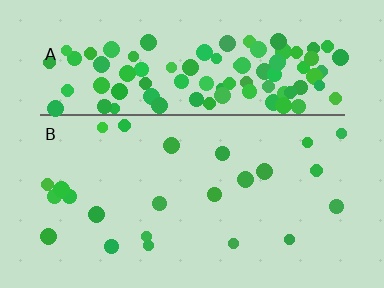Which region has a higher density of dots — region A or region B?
A (the top).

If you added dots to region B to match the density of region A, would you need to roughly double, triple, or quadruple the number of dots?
Approximately quadruple.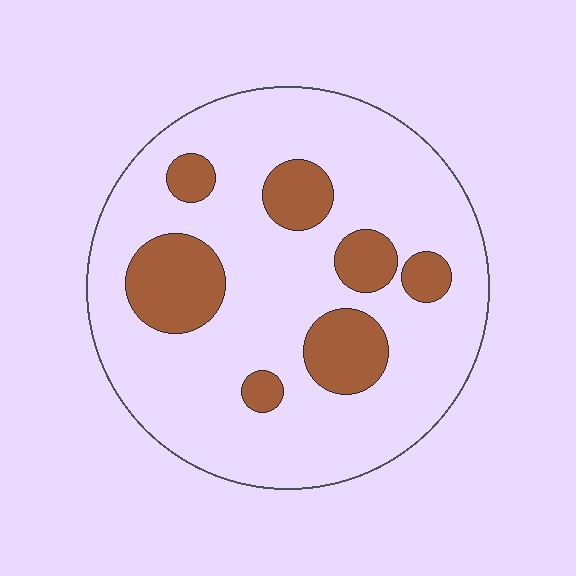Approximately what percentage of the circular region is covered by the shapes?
Approximately 20%.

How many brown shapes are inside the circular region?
7.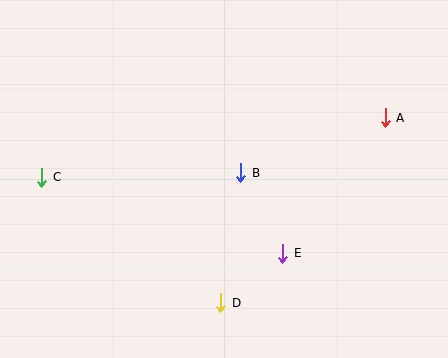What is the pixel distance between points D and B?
The distance between D and B is 131 pixels.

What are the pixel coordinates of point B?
Point B is at (241, 173).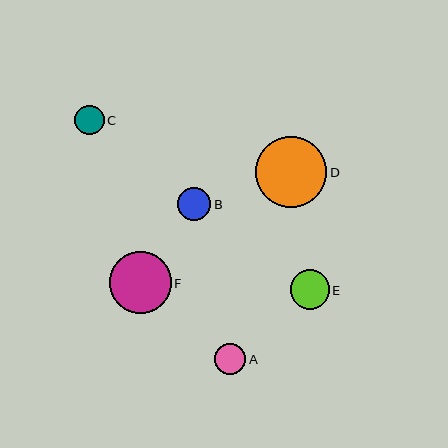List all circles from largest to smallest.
From largest to smallest: D, F, E, B, A, C.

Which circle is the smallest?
Circle C is the smallest with a size of approximately 30 pixels.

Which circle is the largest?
Circle D is the largest with a size of approximately 71 pixels.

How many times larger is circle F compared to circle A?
Circle F is approximately 2.0 times the size of circle A.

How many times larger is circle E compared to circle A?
Circle E is approximately 1.2 times the size of circle A.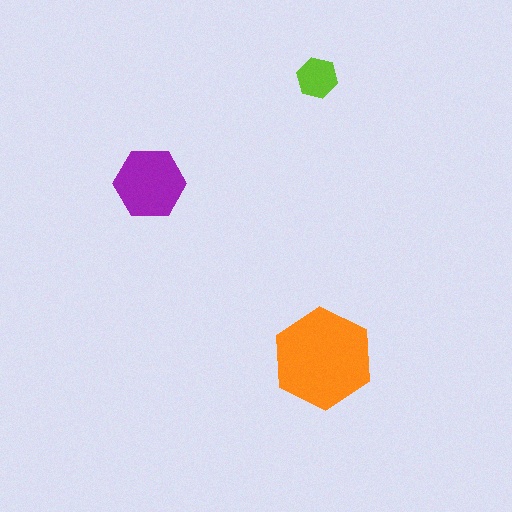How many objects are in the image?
There are 3 objects in the image.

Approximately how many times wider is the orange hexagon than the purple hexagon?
About 1.5 times wider.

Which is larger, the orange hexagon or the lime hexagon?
The orange one.